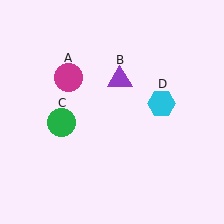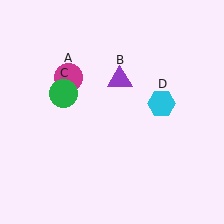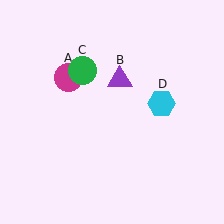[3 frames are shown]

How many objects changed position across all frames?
1 object changed position: green circle (object C).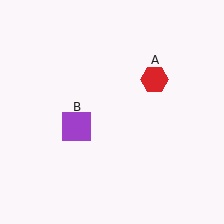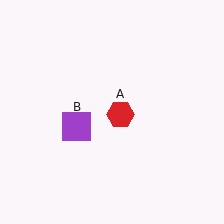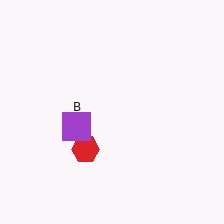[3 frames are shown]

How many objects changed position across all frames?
1 object changed position: red hexagon (object A).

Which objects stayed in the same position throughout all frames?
Purple square (object B) remained stationary.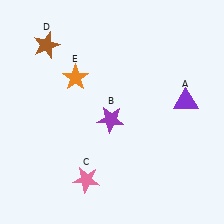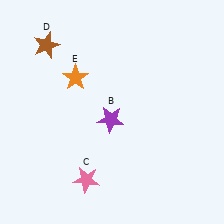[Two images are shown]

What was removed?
The purple triangle (A) was removed in Image 2.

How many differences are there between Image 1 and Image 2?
There is 1 difference between the two images.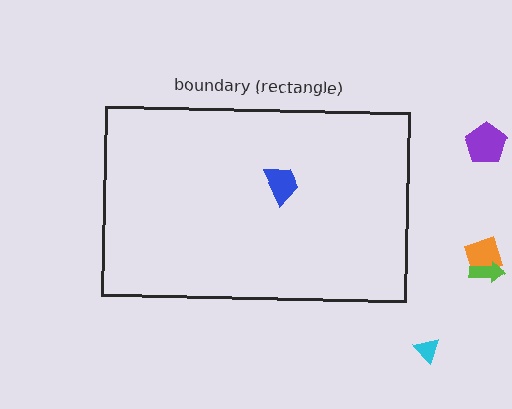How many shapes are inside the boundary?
1 inside, 4 outside.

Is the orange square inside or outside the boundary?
Outside.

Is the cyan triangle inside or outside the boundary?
Outside.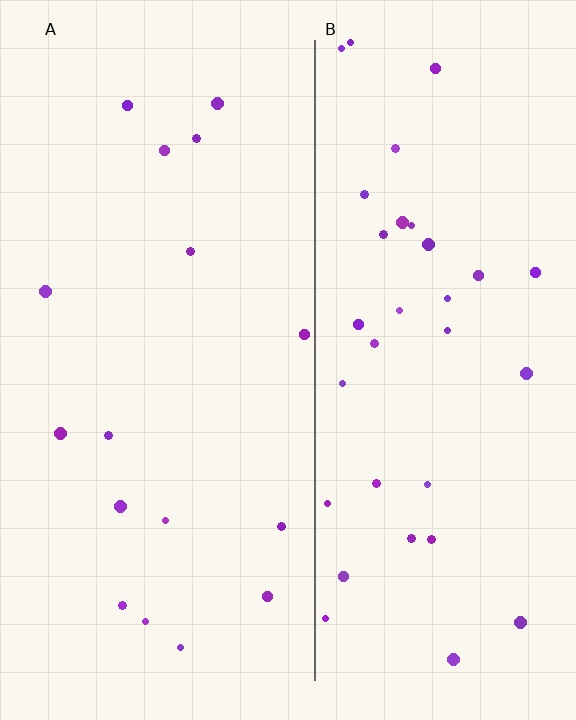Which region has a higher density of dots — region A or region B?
B (the right).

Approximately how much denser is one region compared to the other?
Approximately 2.1× — region B over region A.